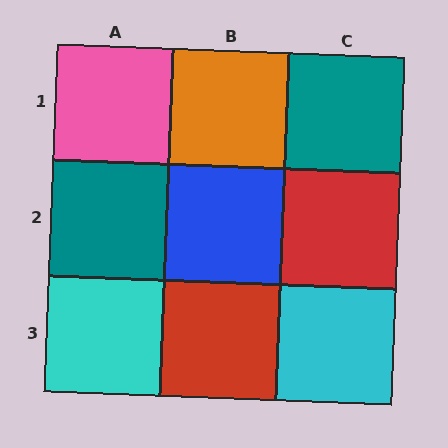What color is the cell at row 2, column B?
Blue.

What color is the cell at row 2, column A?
Teal.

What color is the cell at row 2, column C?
Red.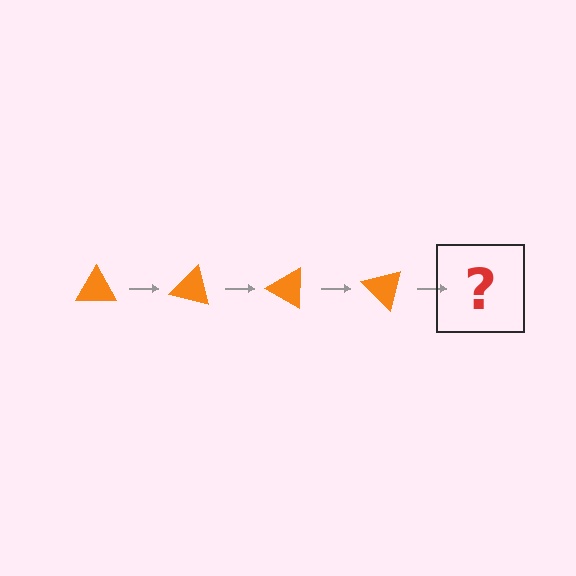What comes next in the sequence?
The next element should be an orange triangle rotated 60 degrees.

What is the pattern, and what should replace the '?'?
The pattern is that the triangle rotates 15 degrees each step. The '?' should be an orange triangle rotated 60 degrees.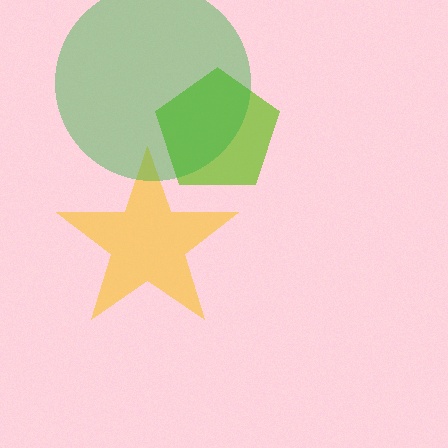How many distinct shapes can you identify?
There are 3 distinct shapes: a yellow star, a lime pentagon, a green circle.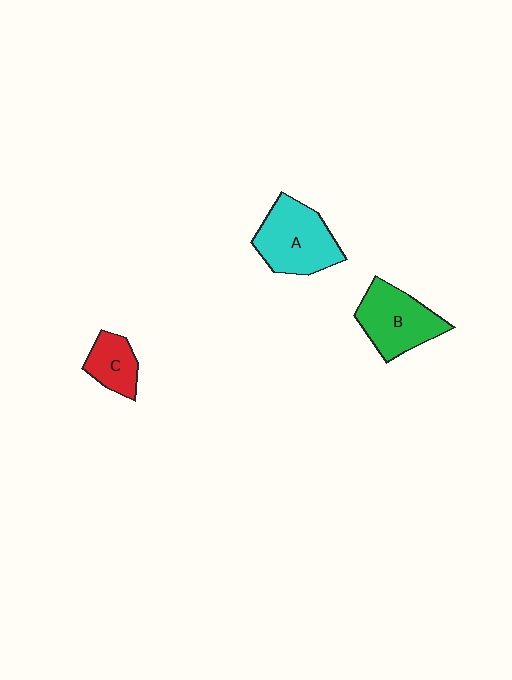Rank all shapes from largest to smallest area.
From largest to smallest: A (cyan), B (green), C (red).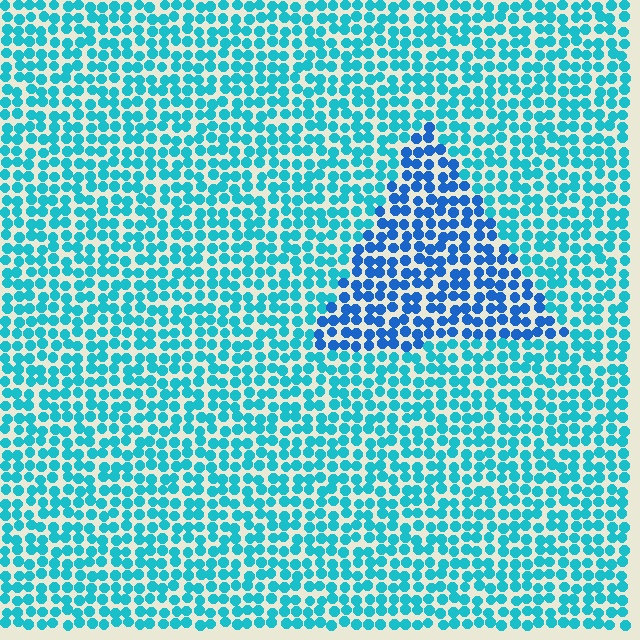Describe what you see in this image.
The image is filled with small cyan elements in a uniform arrangement. A triangle-shaped region is visible where the elements are tinted to a slightly different hue, forming a subtle color boundary.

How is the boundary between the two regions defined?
The boundary is defined purely by a slight shift in hue (about 31 degrees). Spacing, size, and orientation are identical on both sides.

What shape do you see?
I see a triangle.